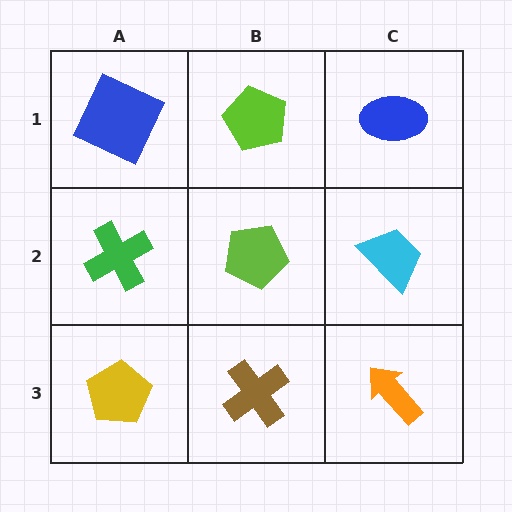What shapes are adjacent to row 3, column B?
A lime pentagon (row 2, column B), a yellow pentagon (row 3, column A), an orange arrow (row 3, column C).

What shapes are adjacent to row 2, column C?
A blue ellipse (row 1, column C), an orange arrow (row 3, column C), a lime pentagon (row 2, column B).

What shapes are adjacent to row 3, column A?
A green cross (row 2, column A), a brown cross (row 3, column B).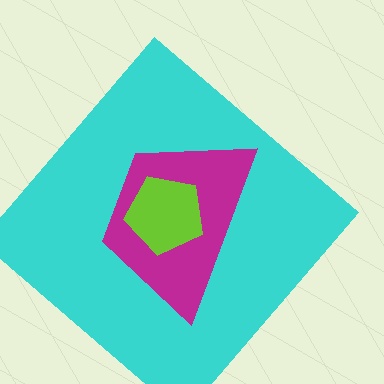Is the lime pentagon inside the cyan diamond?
Yes.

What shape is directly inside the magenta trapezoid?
The lime pentagon.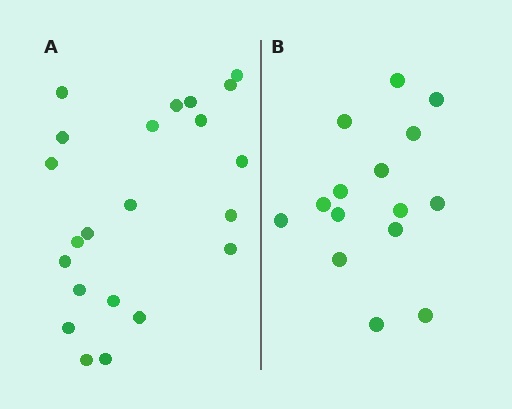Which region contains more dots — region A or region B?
Region A (the left region) has more dots.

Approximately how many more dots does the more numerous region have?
Region A has roughly 8 or so more dots than region B.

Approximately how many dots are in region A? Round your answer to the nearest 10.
About 20 dots. (The exact count is 22, which rounds to 20.)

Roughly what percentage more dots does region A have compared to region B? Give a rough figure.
About 45% more.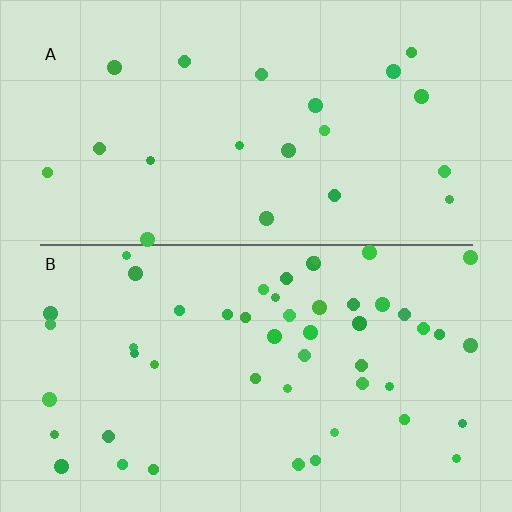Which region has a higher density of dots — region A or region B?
B (the bottom).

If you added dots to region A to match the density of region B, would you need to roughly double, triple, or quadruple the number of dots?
Approximately double.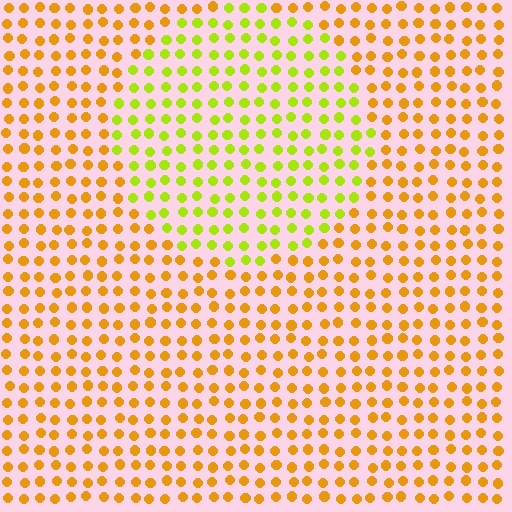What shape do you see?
I see a circle.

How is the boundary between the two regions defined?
The boundary is defined purely by a slight shift in hue (about 40 degrees). Spacing, size, and orientation are identical on both sides.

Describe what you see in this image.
The image is filled with small orange elements in a uniform arrangement. A circle-shaped region is visible where the elements are tinted to a slightly different hue, forming a subtle color boundary.